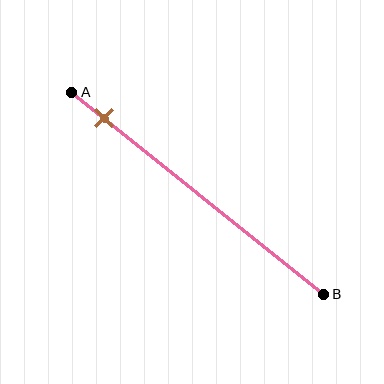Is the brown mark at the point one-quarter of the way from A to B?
No, the mark is at about 15% from A, not at the 25% one-quarter point.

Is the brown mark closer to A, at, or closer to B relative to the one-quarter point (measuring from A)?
The brown mark is closer to point A than the one-quarter point of segment AB.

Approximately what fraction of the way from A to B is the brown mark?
The brown mark is approximately 15% of the way from A to B.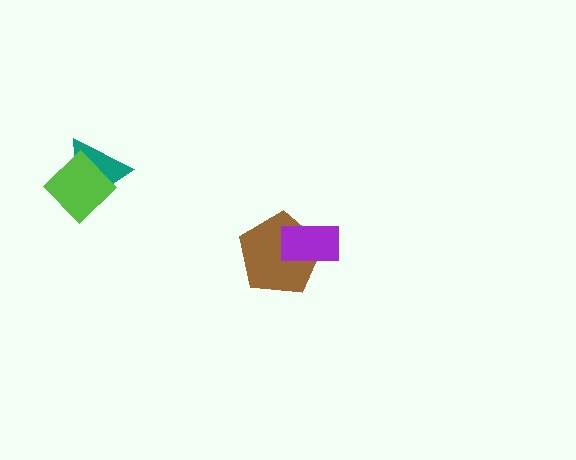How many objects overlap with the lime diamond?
1 object overlaps with the lime diamond.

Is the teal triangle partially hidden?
Yes, it is partially covered by another shape.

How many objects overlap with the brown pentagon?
1 object overlaps with the brown pentagon.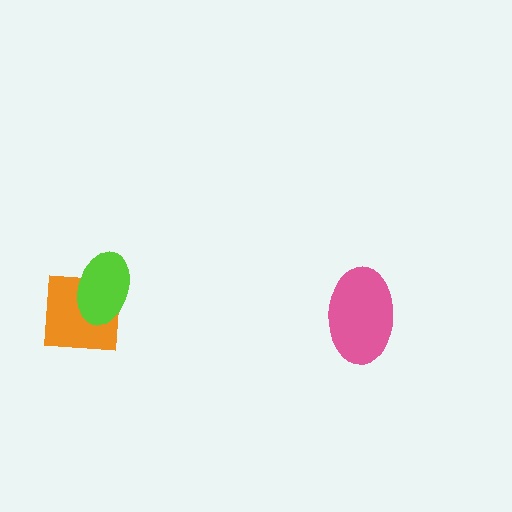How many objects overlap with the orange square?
1 object overlaps with the orange square.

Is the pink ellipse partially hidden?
No, no other shape covers it.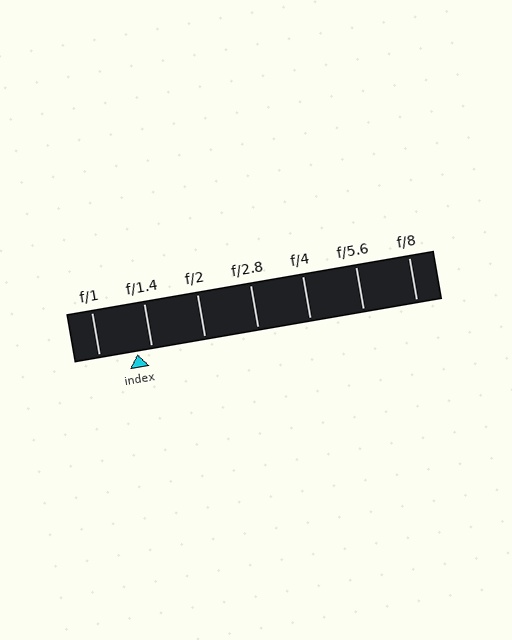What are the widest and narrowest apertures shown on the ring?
The widest aperture shown is f/1 and the narrowest is f/8.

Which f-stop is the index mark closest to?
The index mark is closest to f/1.4.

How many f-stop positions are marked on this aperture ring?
There are 7 f-stop positions marked.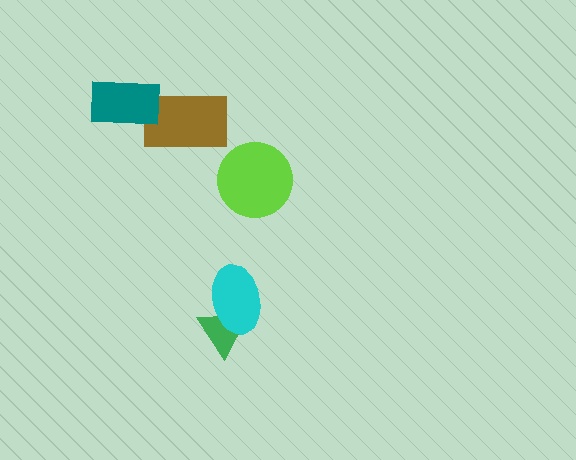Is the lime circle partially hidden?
No, no other shape covers it.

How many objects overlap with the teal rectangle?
1 object overlaps with the teal rectangle.